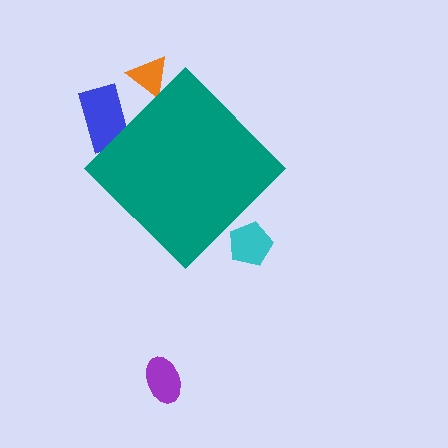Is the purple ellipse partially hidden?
No, the purple ellipse is fully visible.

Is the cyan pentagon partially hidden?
Yes, the cyan pentagon is partially hidden behind the teal diamond.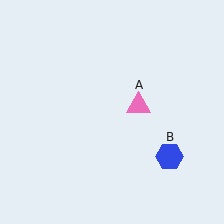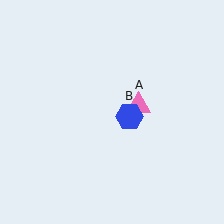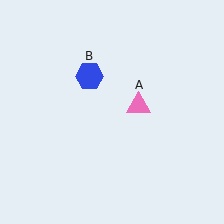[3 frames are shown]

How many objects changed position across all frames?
1 object changed position: blue hexagon (object B).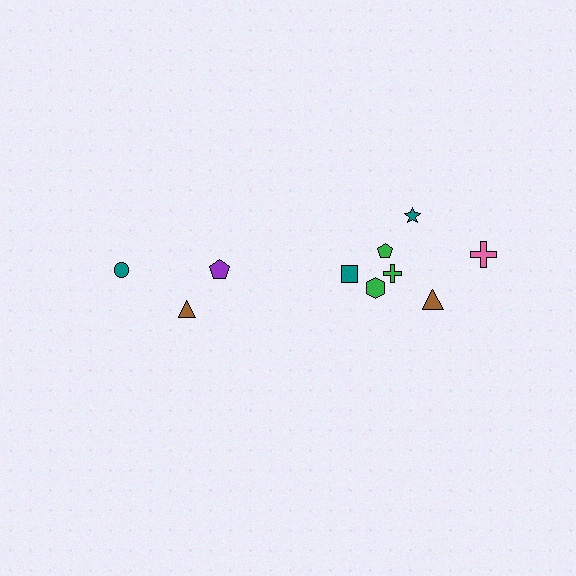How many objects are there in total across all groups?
There are 10 objects.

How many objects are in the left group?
There are 3 objects.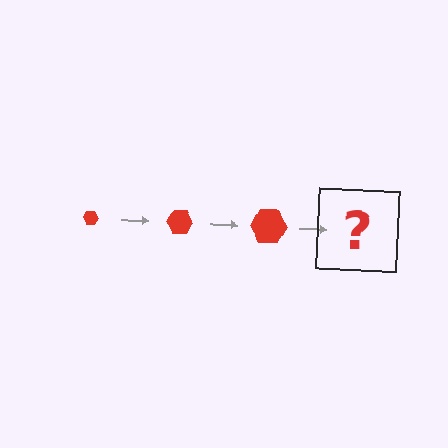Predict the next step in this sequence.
The next step is a red hexagon, larger than the previous one.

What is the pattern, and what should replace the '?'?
The pattern is that the hexagon gets progressively larger each step. The '?' should be a red hexagon, larger than the previous one.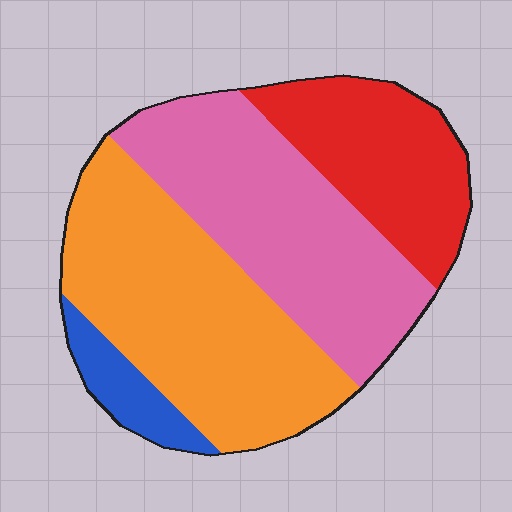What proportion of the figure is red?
Red covers 21% of the figure.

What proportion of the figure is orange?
Orange takes up about three eighths (3/8) of the figure.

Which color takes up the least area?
Blue, at roughly 5%.